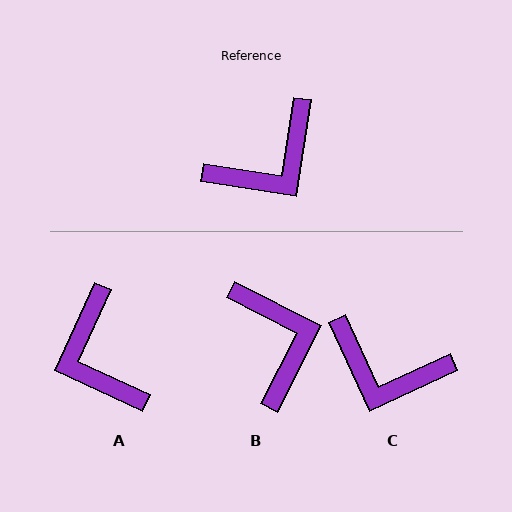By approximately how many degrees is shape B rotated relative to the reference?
Approximately 72 degrees counter-clockwise.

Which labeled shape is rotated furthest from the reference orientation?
A, about 106 degrees away.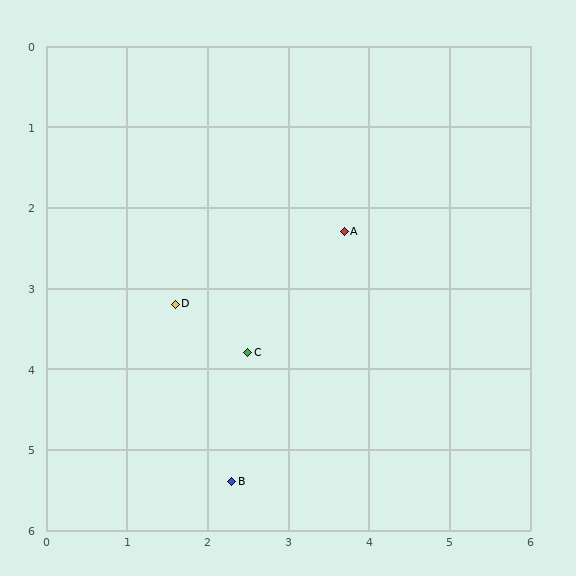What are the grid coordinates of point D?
Point D is at approximately (1.6, 3.2).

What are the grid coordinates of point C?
Point C is at approximately (2.5, 3.8).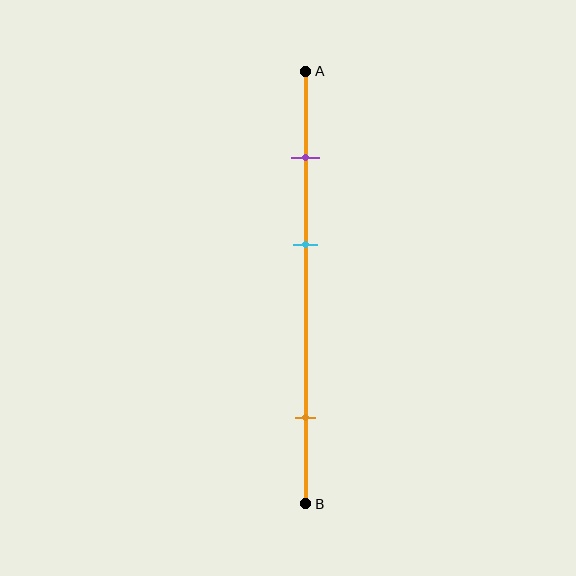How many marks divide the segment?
There are 3 marks dividing the segment.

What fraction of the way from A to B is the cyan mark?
The cyan mark is approximately 40% (0.4) of the way from A to B.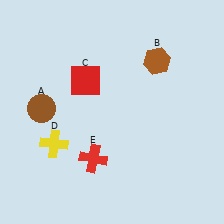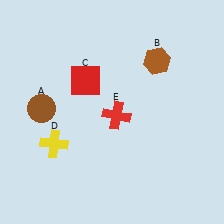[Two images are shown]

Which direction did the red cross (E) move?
The red cross (E) moved up.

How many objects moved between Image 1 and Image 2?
1 object moved between the two images.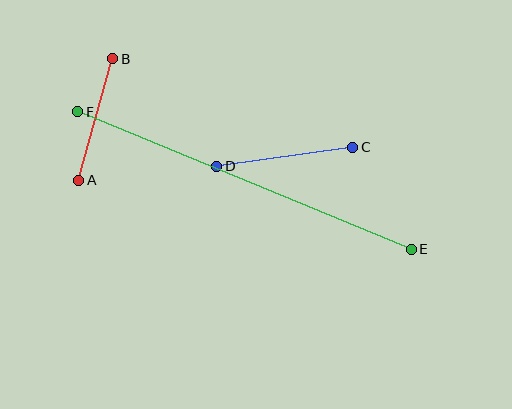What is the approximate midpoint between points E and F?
The midpoint is at approximately (244, 181) pixels.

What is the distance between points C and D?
The distance is approximately 137 pixels.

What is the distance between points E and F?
The distance is approximately 360 pixels.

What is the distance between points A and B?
The distance is approximately 126 pixels.